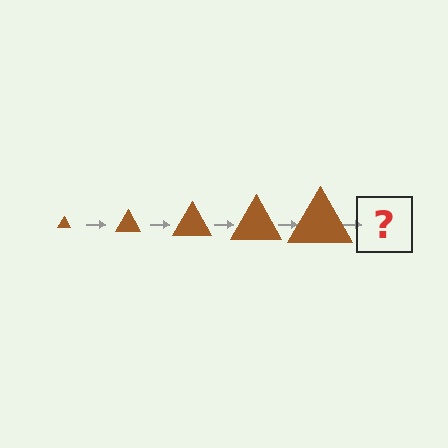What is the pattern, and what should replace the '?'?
The pattern is that the triangle gets progressively larger each step. The '?' should be a brown triangle, larger than the previous one.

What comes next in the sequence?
The next element should be a brown triangle, larger than the previous one.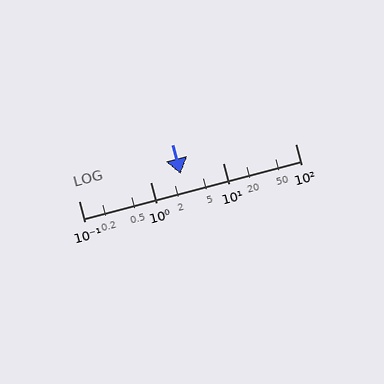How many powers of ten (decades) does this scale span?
The scale spans 3 decades, from 0.1 to 100.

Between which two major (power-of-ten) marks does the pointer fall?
The pointer is between 1 and 10.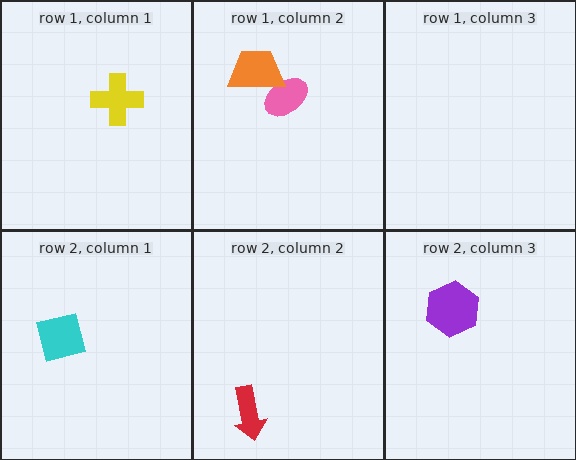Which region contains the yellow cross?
The row 1, column 1 region.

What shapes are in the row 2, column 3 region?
The purple hexagon.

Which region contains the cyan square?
The row 2, column 1 region.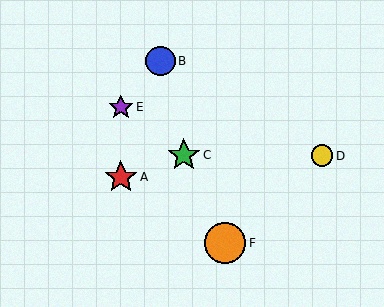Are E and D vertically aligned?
No, E is at x≈121 and D is at x≈322.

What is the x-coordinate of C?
Object C is at x≈184.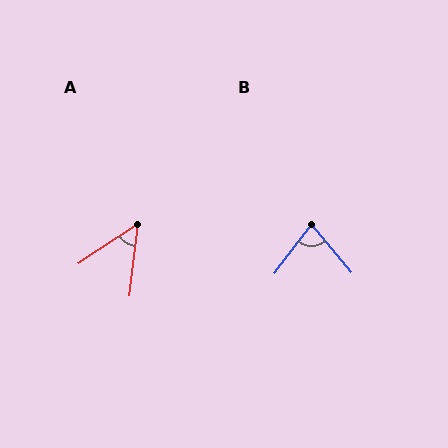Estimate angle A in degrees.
Approximately 50 degrees.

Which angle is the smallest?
A, at approximately 50 degrees.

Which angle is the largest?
B, at approximately 76 degrees.